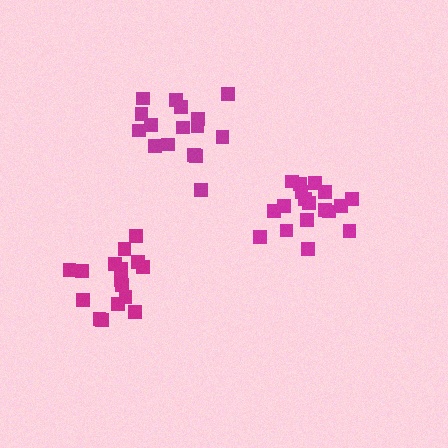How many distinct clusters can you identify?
There are 3 distinct clusters.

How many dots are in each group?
Group 1: 16 dots, Group 2: 18 dots, Group 3: 16 dots (50 total).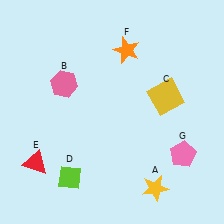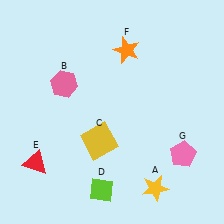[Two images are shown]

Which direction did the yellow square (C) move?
The yellow square (C) moved left.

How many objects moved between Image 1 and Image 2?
2 objects moved between the two images.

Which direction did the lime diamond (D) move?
The lime diamond (D) moved right.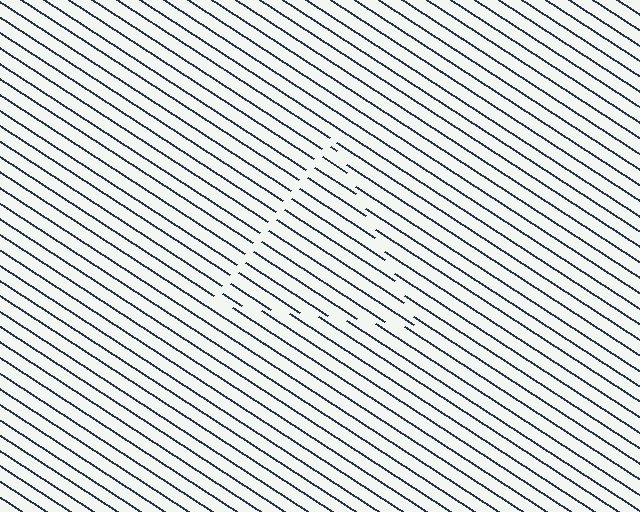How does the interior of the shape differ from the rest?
The interior of the shape contains the same grating, shifted by half a period — the contour is defined by the phase discontinuity where line-ends from the inner and outer gratings abut.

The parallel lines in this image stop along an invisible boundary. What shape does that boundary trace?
An illusory triangle. The interior of the shape contains the same grating, shifted by half a period — the contour is defined by the phase discontinuity where line-ends from the inner and outer gratings abut.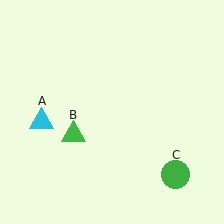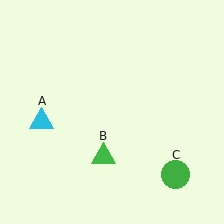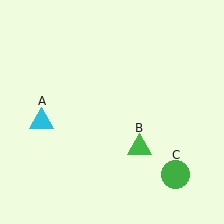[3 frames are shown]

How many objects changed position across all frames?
1 object changed position: green triangle (object B).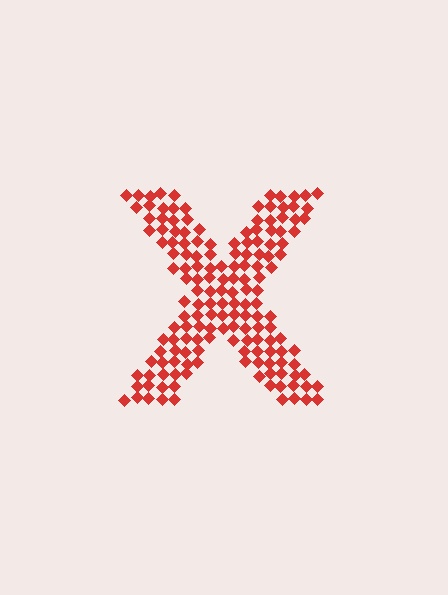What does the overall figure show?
The overall figure shows the letter X.